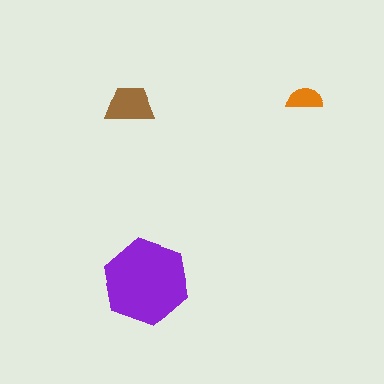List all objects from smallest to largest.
The orange semicircle, the brown trapezoid, the purple hexagon.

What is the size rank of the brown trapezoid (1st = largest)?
2nd.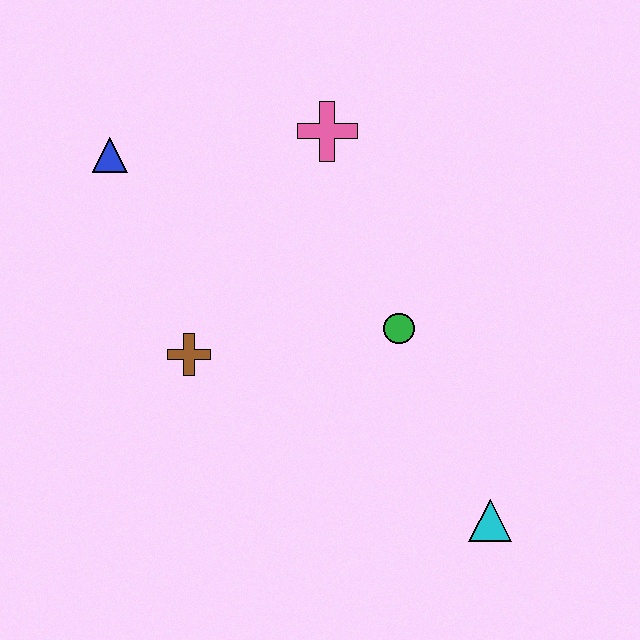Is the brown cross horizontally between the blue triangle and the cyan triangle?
Yes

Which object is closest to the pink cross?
The green circle is closest to the pink cross.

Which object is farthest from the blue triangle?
The cyan triangle is farthest from the blue triangle.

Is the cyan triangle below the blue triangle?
Yes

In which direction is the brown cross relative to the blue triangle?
The brown cross is below the blue triangle.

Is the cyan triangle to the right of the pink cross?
Yes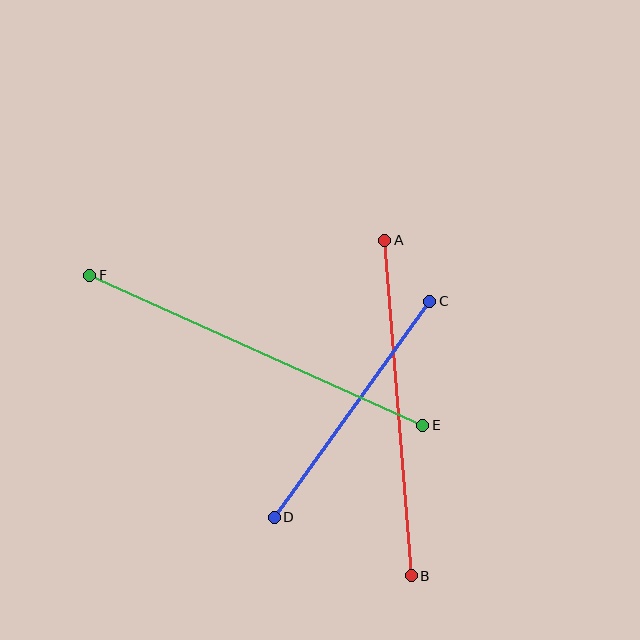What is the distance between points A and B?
The distance is approximately 337 pixels.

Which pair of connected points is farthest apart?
Points E and F are farthest apart.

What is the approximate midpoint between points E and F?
The midpoint is at approximately (256, 350) pixels.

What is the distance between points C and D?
The distance is approximately 267 pixels.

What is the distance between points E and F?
The distance is approximately 365 pixels.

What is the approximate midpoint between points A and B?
The midpoint is at approximately (398, 408) pixels.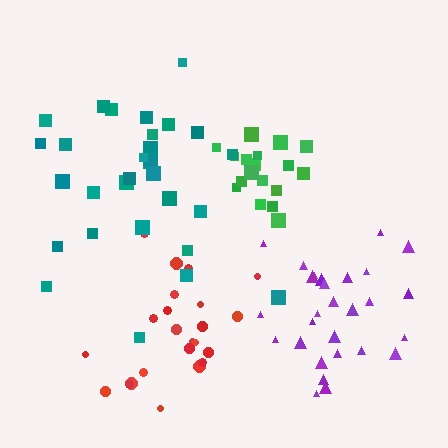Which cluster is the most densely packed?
Green.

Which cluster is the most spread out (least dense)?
Teal.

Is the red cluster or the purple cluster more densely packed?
Purple.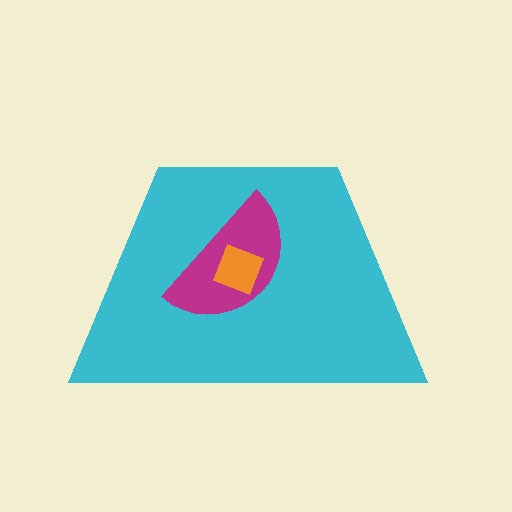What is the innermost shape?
The orange square.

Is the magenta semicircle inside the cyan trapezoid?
Yes.